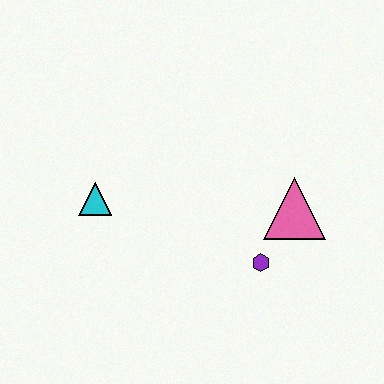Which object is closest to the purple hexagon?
The pink triangle is closest to the purple hexagon.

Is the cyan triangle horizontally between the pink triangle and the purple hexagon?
No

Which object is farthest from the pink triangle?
The cyan triangle is farthest from the pink triangle.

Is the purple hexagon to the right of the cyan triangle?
Yes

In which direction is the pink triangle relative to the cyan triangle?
The pink triangle is to the right of the cyan triangle.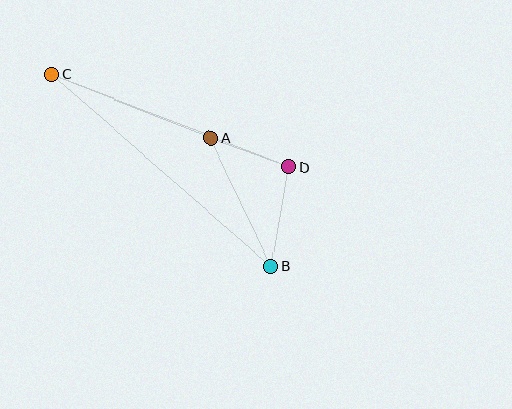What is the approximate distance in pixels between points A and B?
The distance between A and B is approximately 142 pixels.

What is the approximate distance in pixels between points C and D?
The distance between C and D is approximately 255 pixels.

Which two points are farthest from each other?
Points B and C are farthest from each other.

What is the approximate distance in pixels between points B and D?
The distance between B and D is approximately 101 pixels.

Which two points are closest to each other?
Points A and D are closest to each other.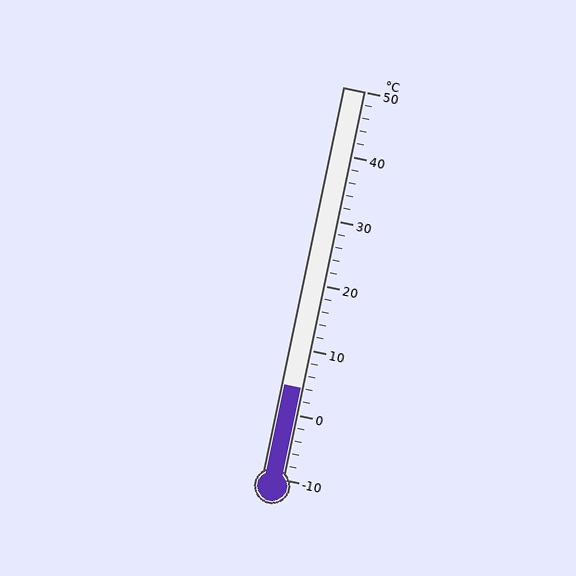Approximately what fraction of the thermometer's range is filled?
The thermometer is filled to approximately 25% of its range.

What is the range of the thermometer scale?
The thermometer scale ranges from -10°C to 50°C.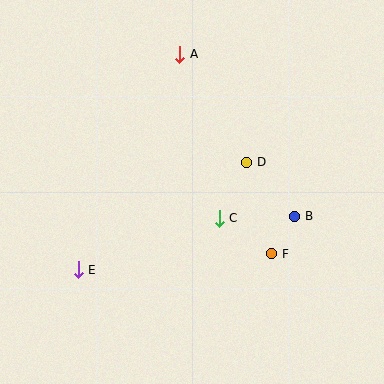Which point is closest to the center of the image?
Point C at (219, 218) is closest to the center.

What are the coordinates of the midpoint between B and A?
The midpoint between B and A is at (237, 135).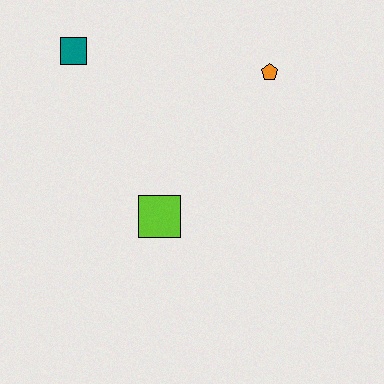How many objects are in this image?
There are 3 objects.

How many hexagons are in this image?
There are no hexagons.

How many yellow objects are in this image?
There are no yellow objects.